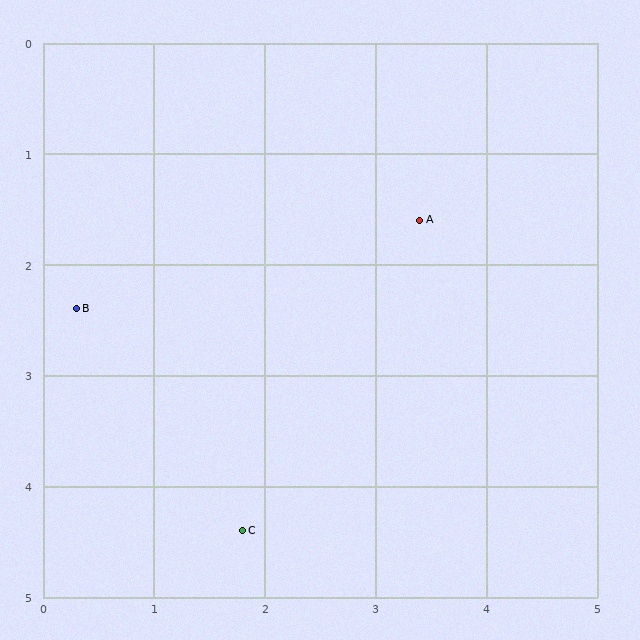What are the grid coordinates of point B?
Point B is at approximately (0.3, 2.4).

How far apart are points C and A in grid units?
Points C and A are about 3.2 grid units apart.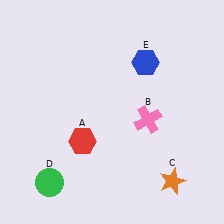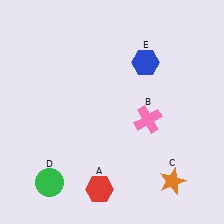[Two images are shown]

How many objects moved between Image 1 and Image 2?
1 object moved between the two images.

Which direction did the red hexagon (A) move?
The red hexagon (A) moved down.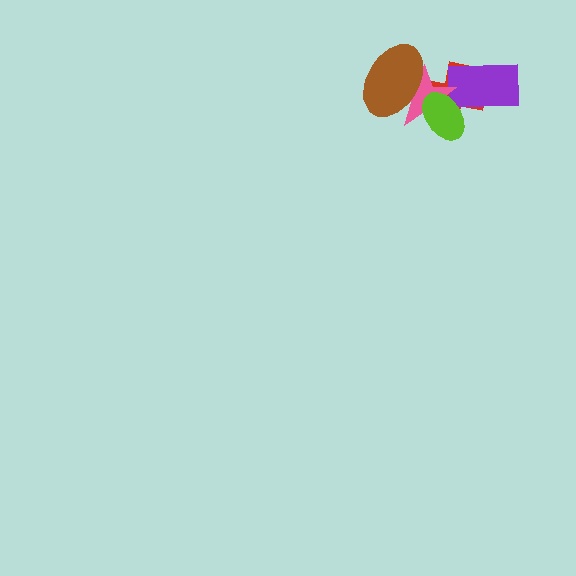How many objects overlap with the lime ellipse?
3 objects overlap with the lime ellipse.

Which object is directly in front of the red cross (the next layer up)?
The purple rectangle is directly in front of the red cross.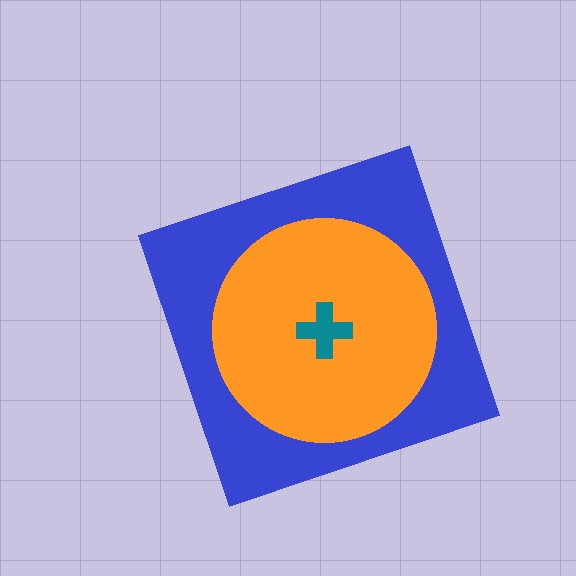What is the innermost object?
The teal cross.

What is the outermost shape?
The blue diamond.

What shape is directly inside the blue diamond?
The orange circle.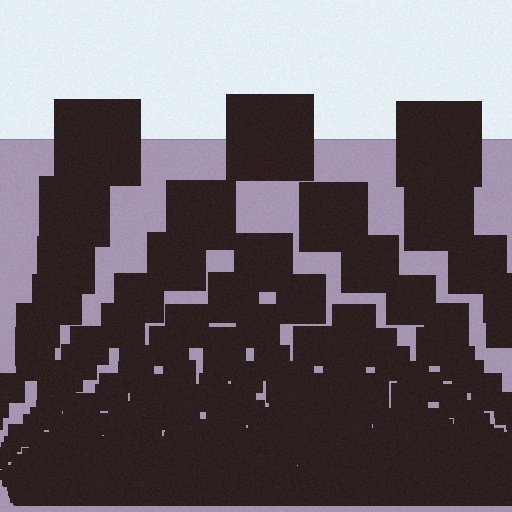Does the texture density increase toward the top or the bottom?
Density increases toward the bottom.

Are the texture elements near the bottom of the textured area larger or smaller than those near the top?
Smaller. The gradient is inverted — elements near the bottom are smaller and denser.